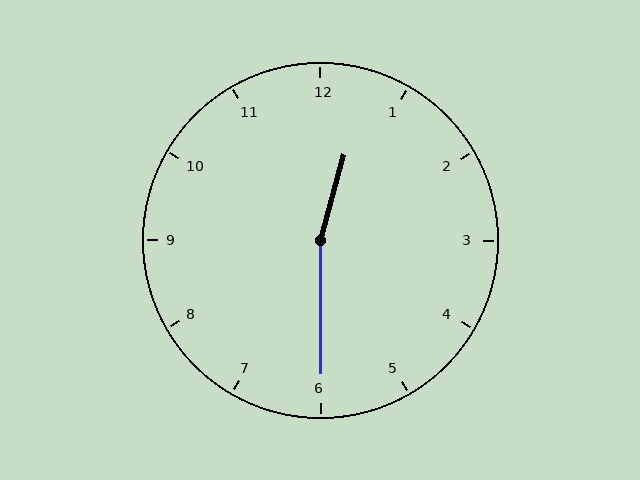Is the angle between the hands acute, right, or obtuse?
It is obtuse.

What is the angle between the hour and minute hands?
Approximately 165 degrees.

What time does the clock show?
12:30.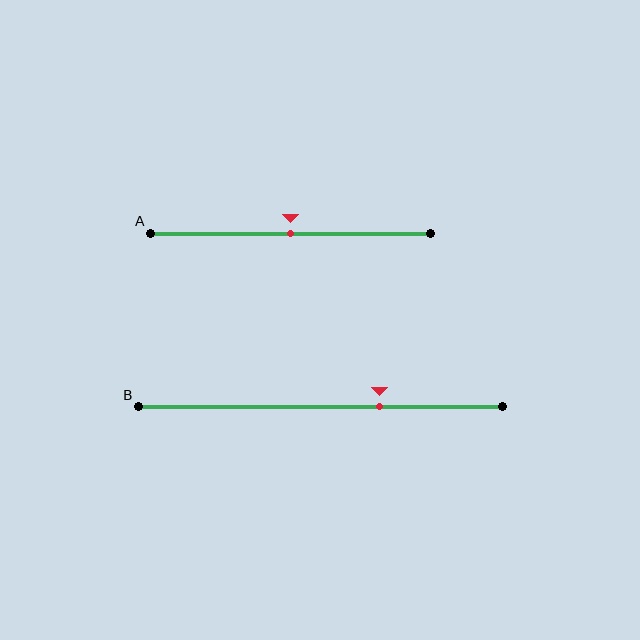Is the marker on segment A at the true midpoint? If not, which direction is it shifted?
Yes, the marker on segment A is at the true midpoint.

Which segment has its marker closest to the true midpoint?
Segment A has its marker closest to the true midpoint.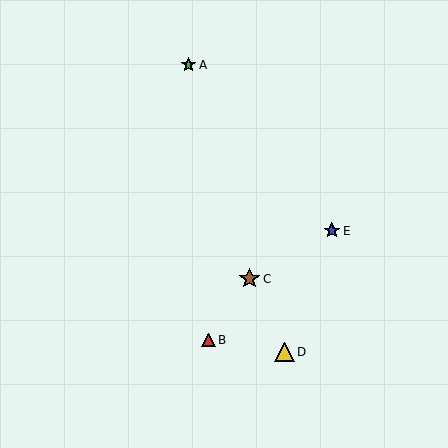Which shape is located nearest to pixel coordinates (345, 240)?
The blue star (labeled E) at (332, 231) is nearest to that location.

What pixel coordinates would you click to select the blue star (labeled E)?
Click at (332, 231) to select the blue star E.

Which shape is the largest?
The brown star (labeled C) is the largest.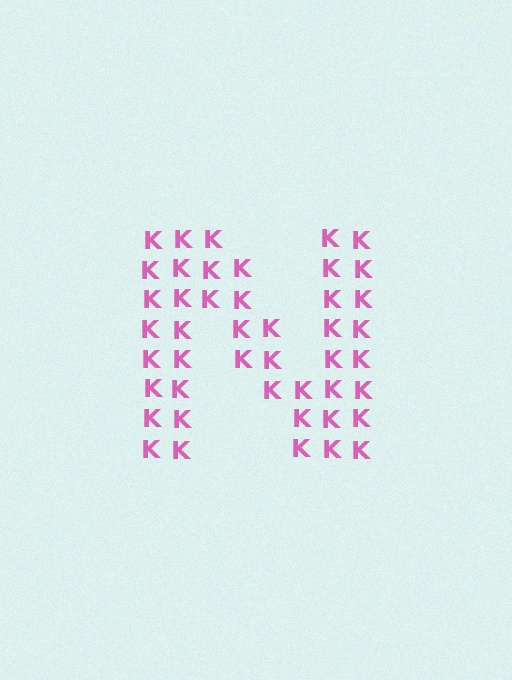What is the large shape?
The large shape is the letter N.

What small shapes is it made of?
It is made of small letter K's.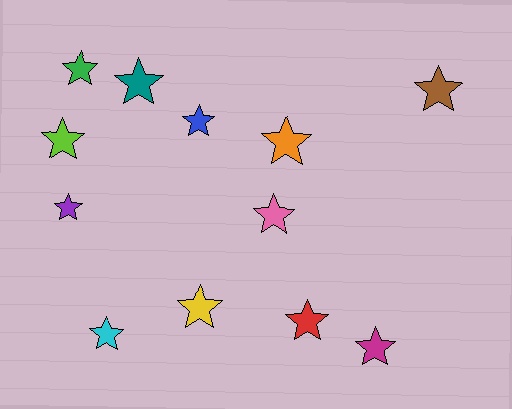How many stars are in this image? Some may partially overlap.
There are 12 stars.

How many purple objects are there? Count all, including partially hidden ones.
There is 1 purple object.